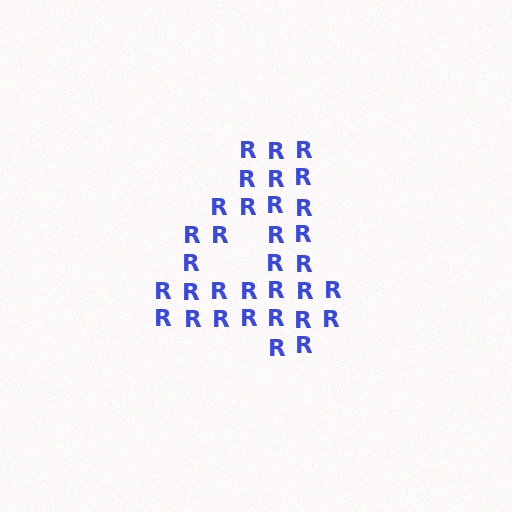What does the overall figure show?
The overall figure shows the digit 4.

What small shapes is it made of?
It is made of small letter R's.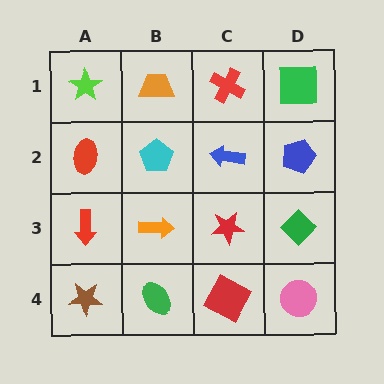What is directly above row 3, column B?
A cyan pentagon.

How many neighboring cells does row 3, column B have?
4.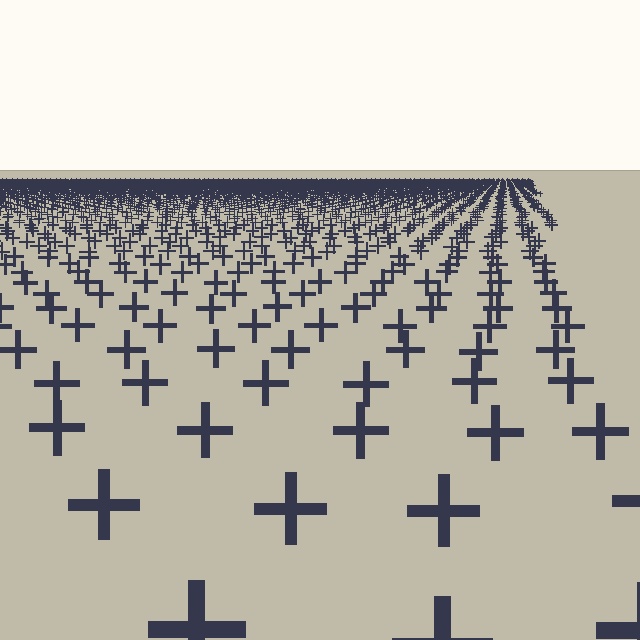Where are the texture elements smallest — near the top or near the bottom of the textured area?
Near the top.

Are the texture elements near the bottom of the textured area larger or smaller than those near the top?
Larger. Near the bottom, elements are closer to the viewer and appear at a bigger on-screen size.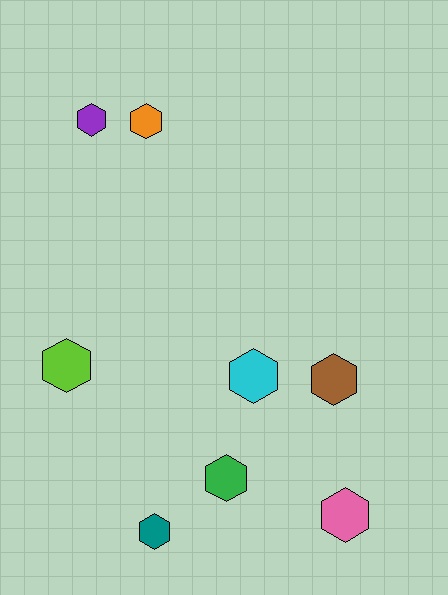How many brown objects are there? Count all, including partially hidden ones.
There is 1 brown object.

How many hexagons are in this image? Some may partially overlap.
There are 8 hexagons.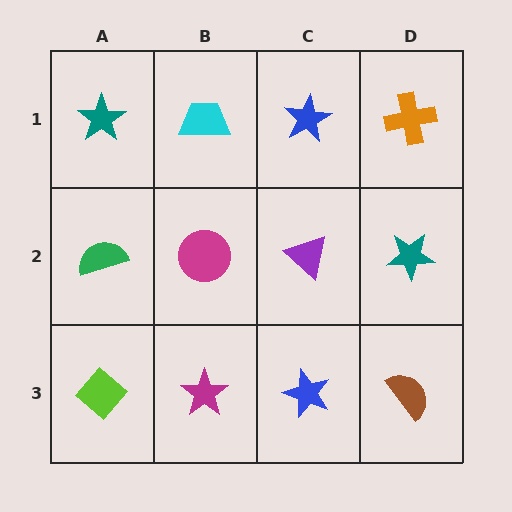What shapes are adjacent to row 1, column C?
A purple triangle (row 2, column C), a cyan trapezoid (row 1, column B), an orange cross (row 1, column D).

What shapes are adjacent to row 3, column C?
A purple triangle (row 2, column C), a magenta star (row 3, column B), a brown semicircle (row 3, column D).